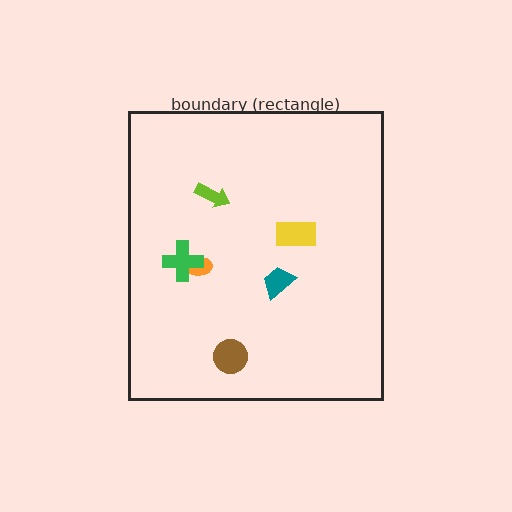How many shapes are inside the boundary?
6 inside, 0 outside.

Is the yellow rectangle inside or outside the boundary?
Inside.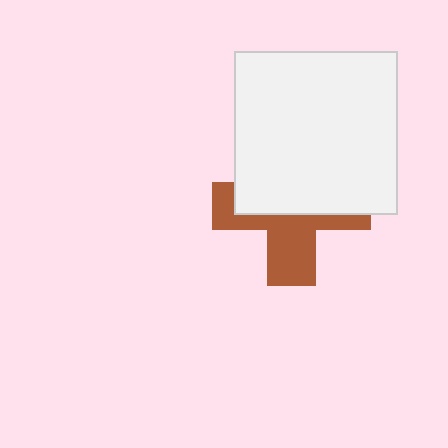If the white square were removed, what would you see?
You would see the complete brown cross.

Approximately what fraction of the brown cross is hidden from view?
Roughly 57% of the brown cross is hidden behind the white square.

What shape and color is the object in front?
The object in front is a white square.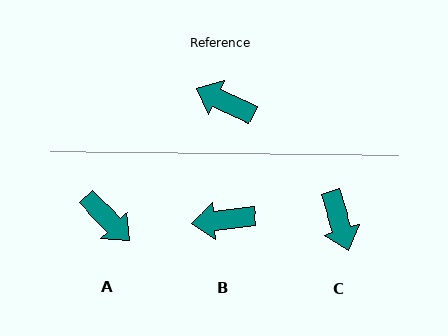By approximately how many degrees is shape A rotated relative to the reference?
Approximately 160 degrees counter-clockwise.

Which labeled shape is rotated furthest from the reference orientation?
A, about 160 degrees away.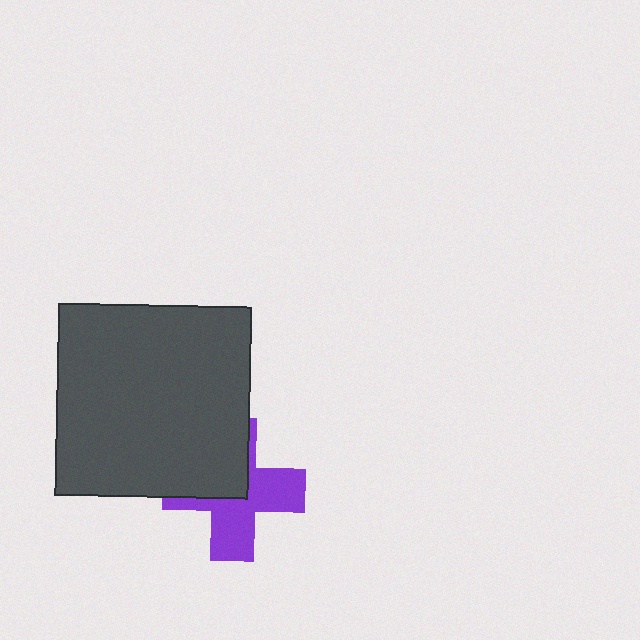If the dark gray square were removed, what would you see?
You would see the complete purple cross.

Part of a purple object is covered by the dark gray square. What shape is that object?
It is a cross.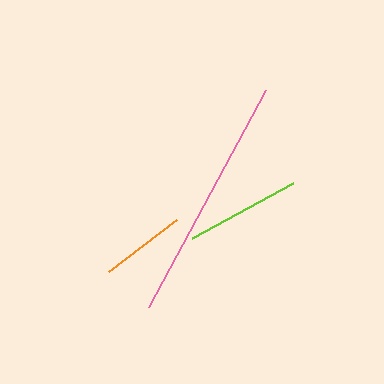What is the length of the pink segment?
The pink segment is approximately 246 pixels long.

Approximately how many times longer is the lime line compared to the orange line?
The lime line is approximately 1.3 times the length of the orange line.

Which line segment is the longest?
The pink line is the longest at approximately 246 pixels.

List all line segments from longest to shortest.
From longest to shortest: pink, lime, orange.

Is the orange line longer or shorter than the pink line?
The pink line is longer than the orange line.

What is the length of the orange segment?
The orange segment is approximately 86 pixels long.